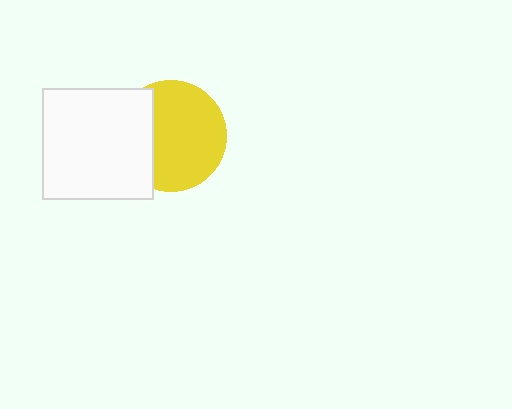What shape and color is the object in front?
The object in front is a white square.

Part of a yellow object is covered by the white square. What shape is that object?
It is a circle.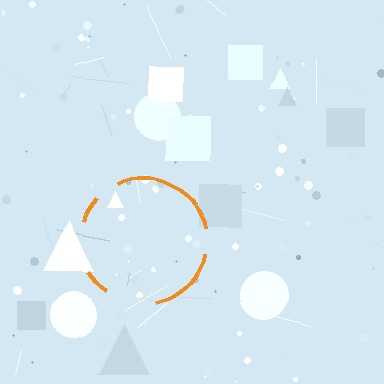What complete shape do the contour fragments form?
The contour fragments form a circle.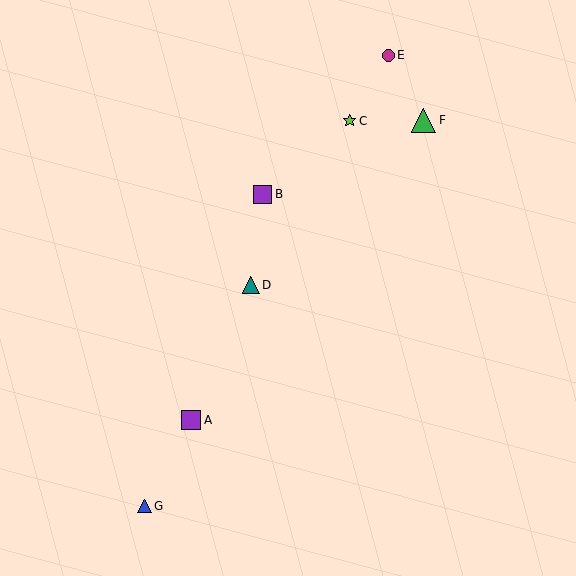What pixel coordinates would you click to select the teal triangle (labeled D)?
Click at (251, 285) to select the teal triangle D.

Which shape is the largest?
The green triangle (labeled F) is the largest.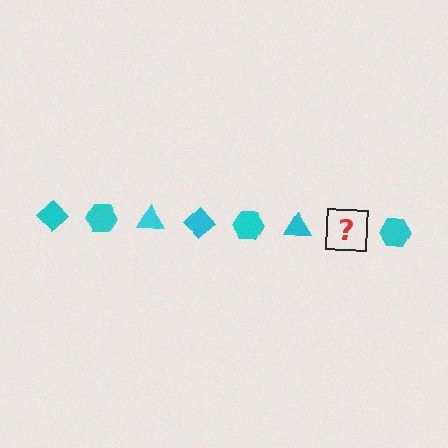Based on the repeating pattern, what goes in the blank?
The blank should be a cyan diamond.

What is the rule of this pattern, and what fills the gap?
The rule is that the pattern cycles through diamond, hexagon, triangle shapes in cyan. The gap should be filled with a cyan diamond.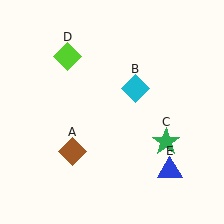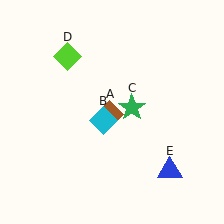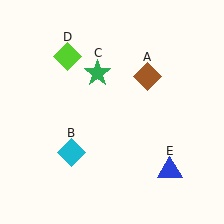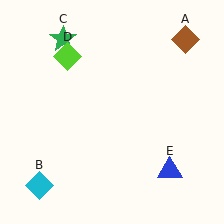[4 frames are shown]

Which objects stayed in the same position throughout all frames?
Lime diamond (object D) and blue triangle (object E) remained stationary.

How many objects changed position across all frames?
3 objects changed position: brown diamond (object A), cyan diamond (object B), green star (object C).